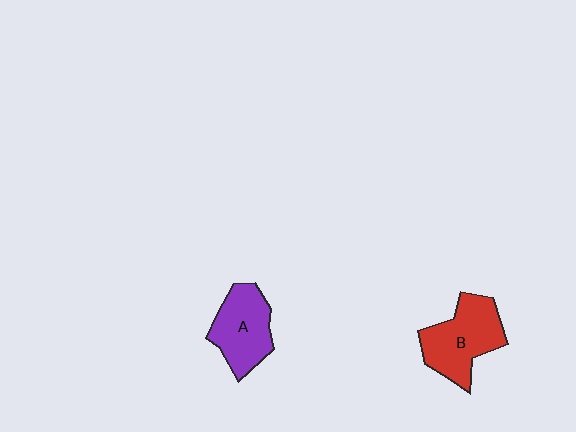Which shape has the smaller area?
Shape A (purple).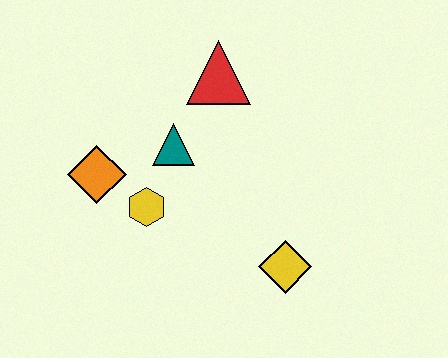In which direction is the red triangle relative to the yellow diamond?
The red triangle is above the yellow diamond.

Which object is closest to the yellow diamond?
The yellow hexagon is closest to the yellow diamond.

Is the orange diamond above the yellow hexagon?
Yes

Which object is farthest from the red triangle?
The yellow diamond is farthest from the red triangle.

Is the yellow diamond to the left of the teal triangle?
No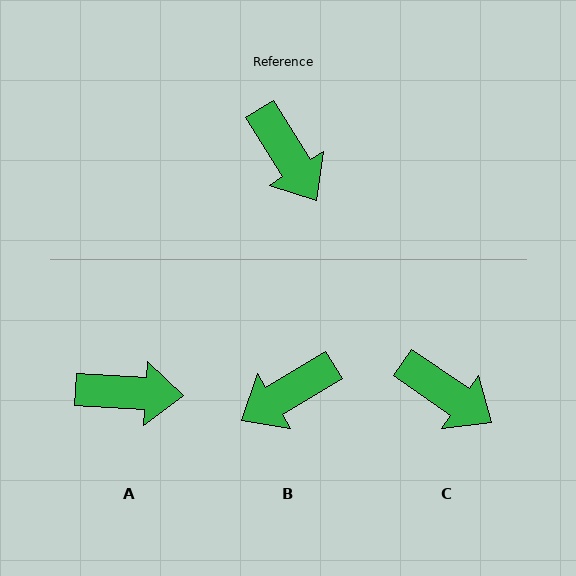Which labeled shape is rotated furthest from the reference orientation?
B, about 91 degrees away.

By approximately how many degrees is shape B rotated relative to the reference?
Approximately 91 degrees clockwise.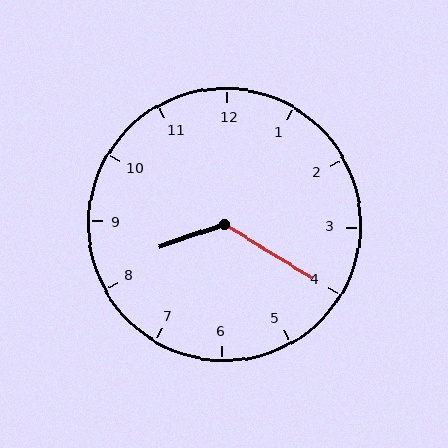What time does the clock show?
8:20.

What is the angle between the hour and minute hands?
Approximately 130 degrees.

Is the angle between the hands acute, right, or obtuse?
It is obtuse.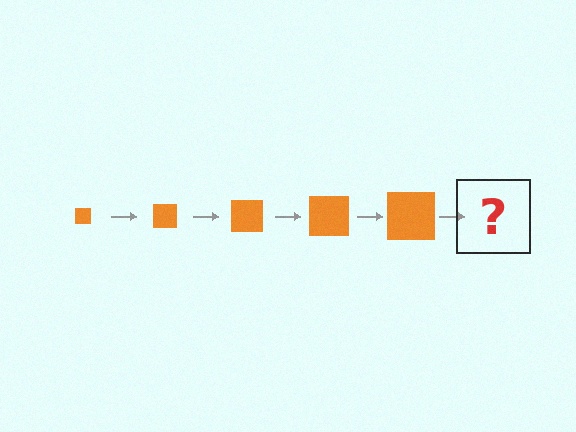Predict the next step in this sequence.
The next step is an orange square, larger than the previous one.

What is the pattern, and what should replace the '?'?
The pattern is that the square gets progressively larger each step. The '?' should be an orange square, larger than the previous one.